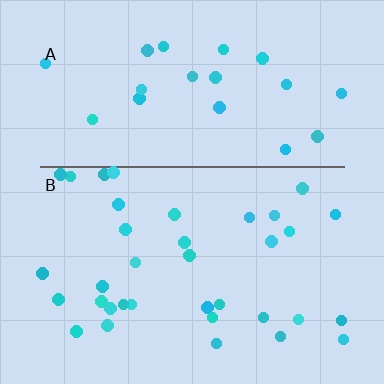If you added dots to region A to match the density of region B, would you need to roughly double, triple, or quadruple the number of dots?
Approximately double.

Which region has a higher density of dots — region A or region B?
B (the bottom).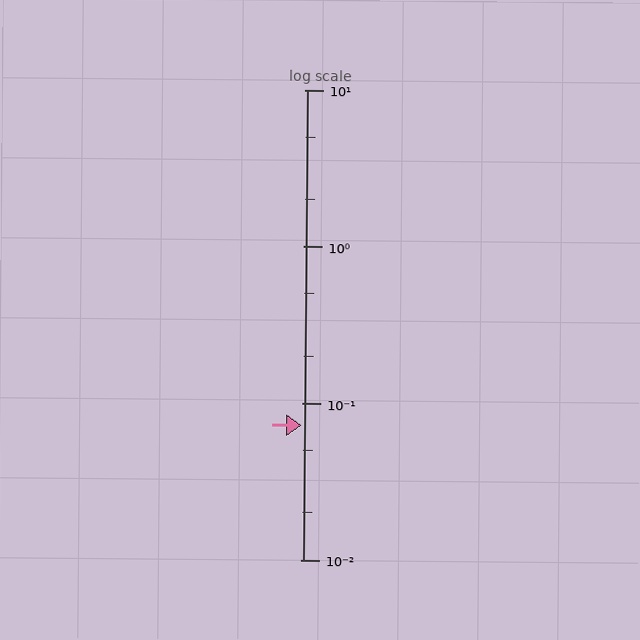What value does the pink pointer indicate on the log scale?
The pointer indicates approximately 0.072.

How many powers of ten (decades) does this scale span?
The scale spans 3 decades, from 0.01 to 10.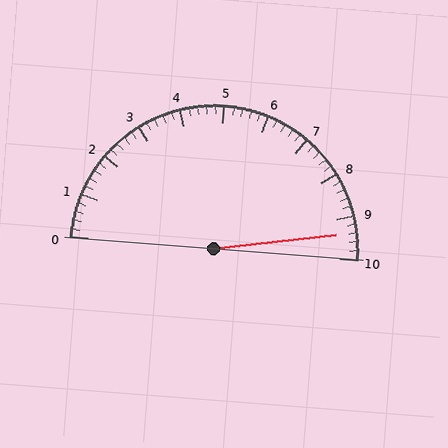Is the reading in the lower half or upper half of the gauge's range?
The reading is in the upper half of the range (0 to 10).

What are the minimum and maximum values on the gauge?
The gauge ranges from 0 to 10.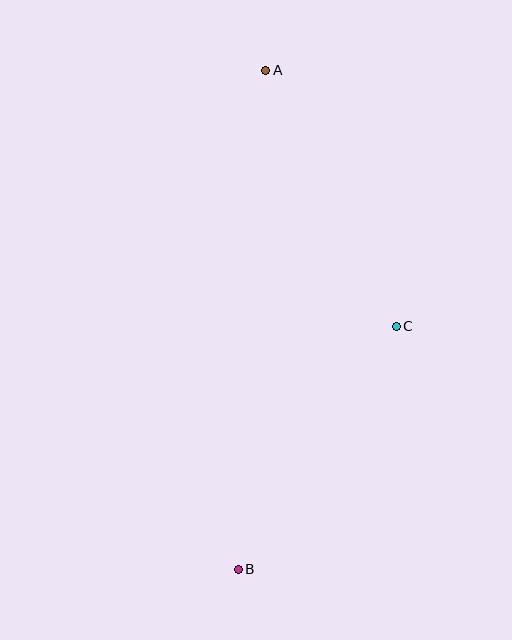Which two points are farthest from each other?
Points A and B are farthest from each other.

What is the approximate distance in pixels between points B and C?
The distance between B and C is approximately 290 pixels.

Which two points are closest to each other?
Points A and C are closest to each other.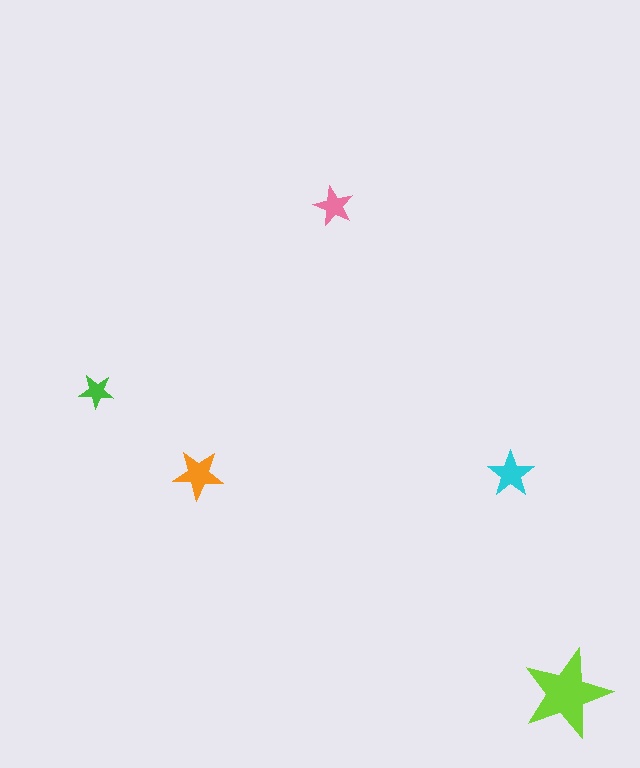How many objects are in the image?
There are 5 objects in the image.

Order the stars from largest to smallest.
the lime one, the orange one, the cyan one, the pink one, the green one.